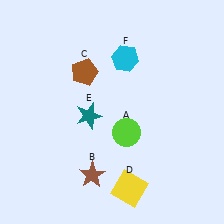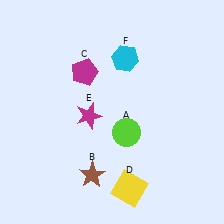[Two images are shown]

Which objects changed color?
C changed from brown to magenta. E changed from teal to magenta.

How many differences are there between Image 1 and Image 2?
There are 2 differences between the two images.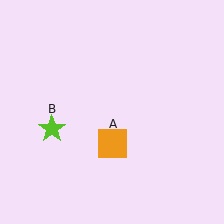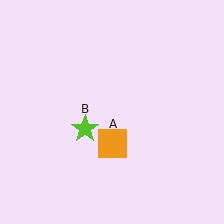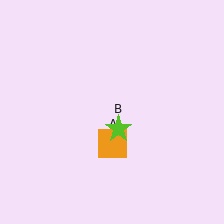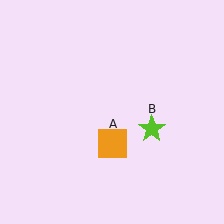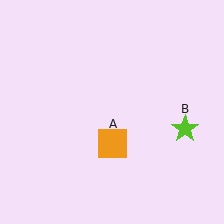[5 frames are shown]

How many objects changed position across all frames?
1 object changed position: lime star (object B).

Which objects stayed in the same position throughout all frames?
Orange square (object A) remained stationary.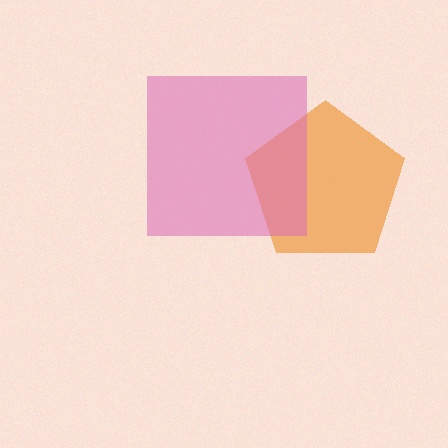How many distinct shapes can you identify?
There are 2 distinct shapes: an orange pentagon, a pink square.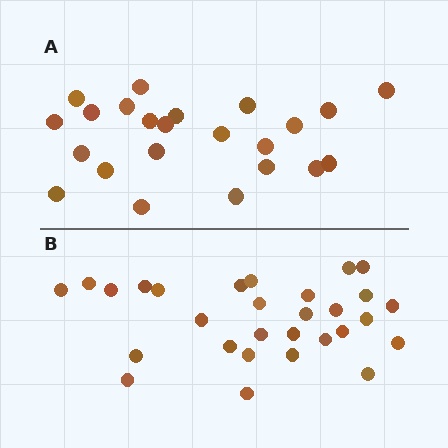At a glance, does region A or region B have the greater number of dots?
Region B (the bottom region) has more dots.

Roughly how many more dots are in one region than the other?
Region B has about 6 more dots than region A.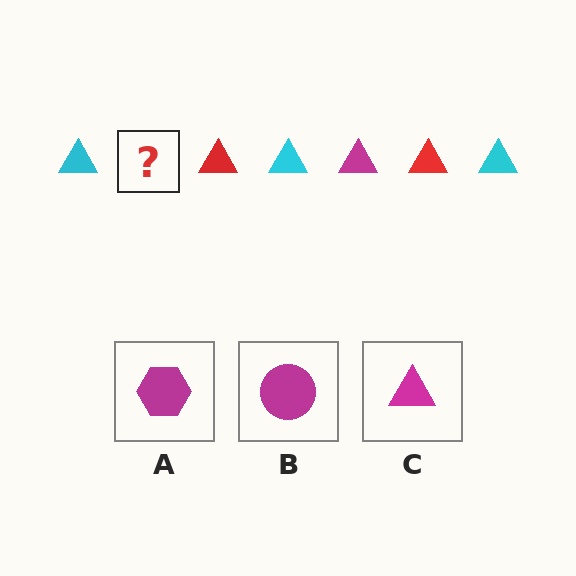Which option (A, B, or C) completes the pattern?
C.